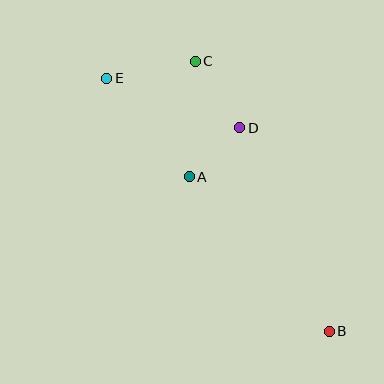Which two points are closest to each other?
Points A and D are closest to each other.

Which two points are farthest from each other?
Points B and E are farthest from each other.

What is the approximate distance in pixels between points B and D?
The distance between B and D is approximately 222 pixels.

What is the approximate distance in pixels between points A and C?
The distance between A and C is approximately 116 pixels.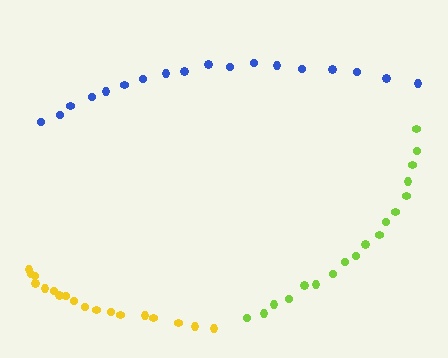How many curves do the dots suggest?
There are 3 distinct paths.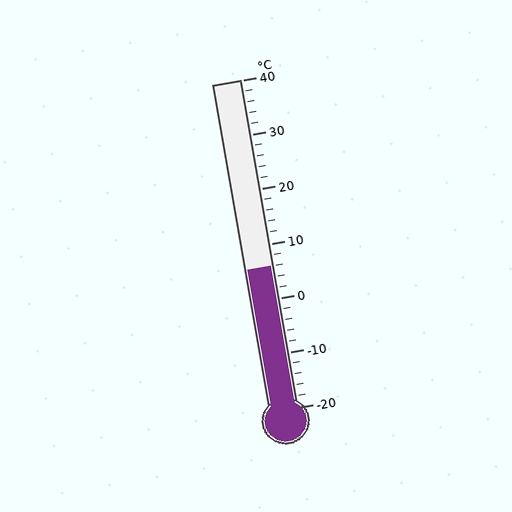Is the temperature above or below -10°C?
The temperature is above -10°C.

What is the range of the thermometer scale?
The thermometer scale ranges from -20°C to 40°C.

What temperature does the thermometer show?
The thermometer shows approximately 6°C.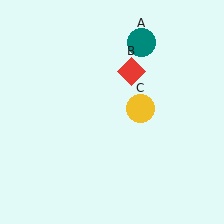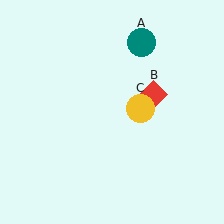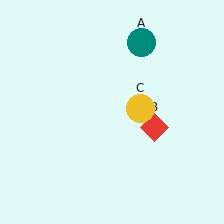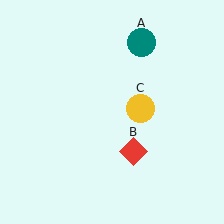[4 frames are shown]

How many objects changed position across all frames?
1 object changed position: red diamond (object B).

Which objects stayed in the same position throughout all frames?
Teal circle (object A) and yellow circle (object C) remained stationary.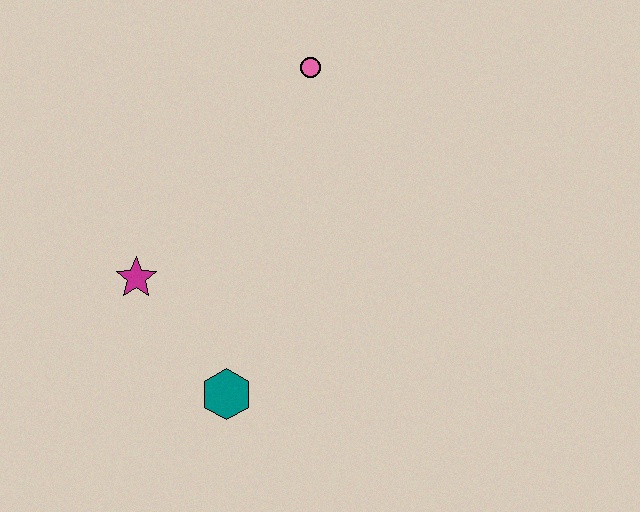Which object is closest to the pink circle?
The magenta star is closest to the pink circle.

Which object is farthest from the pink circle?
The teal hexagon is farthest from the pink circle.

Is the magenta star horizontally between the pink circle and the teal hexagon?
No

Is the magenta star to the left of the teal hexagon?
Yes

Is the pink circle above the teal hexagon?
Yes